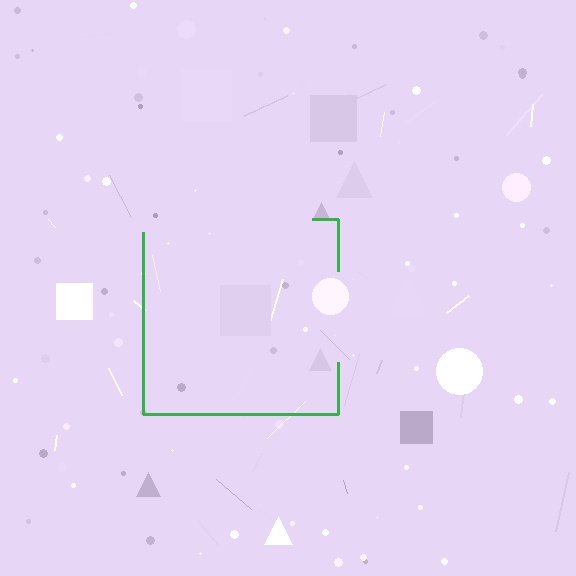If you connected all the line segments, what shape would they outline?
They would outline a square.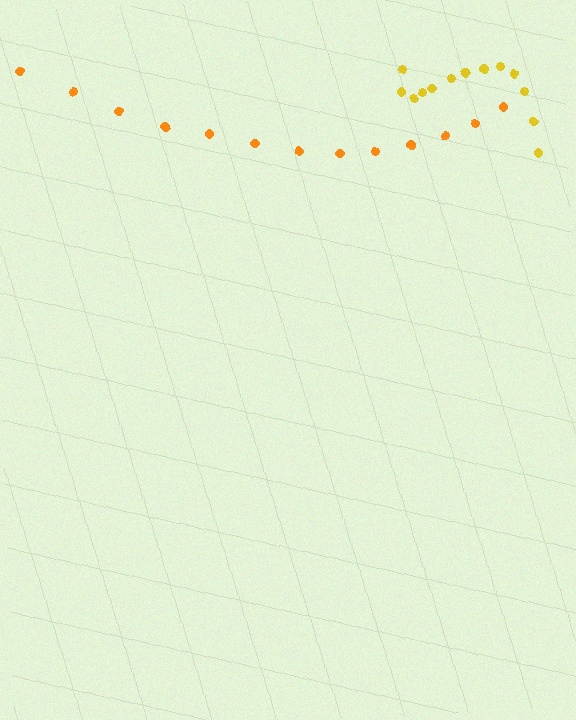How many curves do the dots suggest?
There are 2 distinct paths.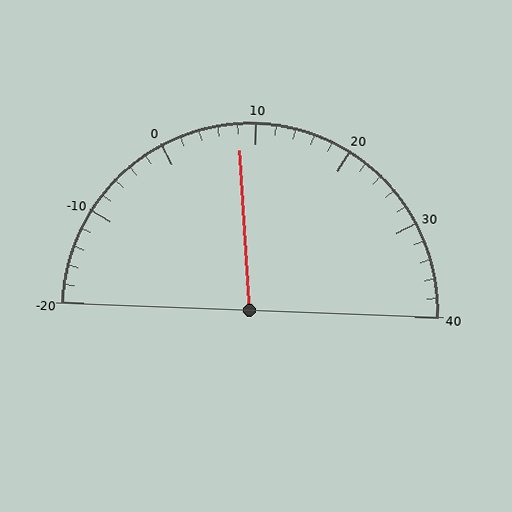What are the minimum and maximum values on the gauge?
The gauge ranges from -20 to 40.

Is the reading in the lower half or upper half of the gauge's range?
The reading is in the lower half of the range (-20 to 40).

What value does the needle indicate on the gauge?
The needle indicates approximately 8.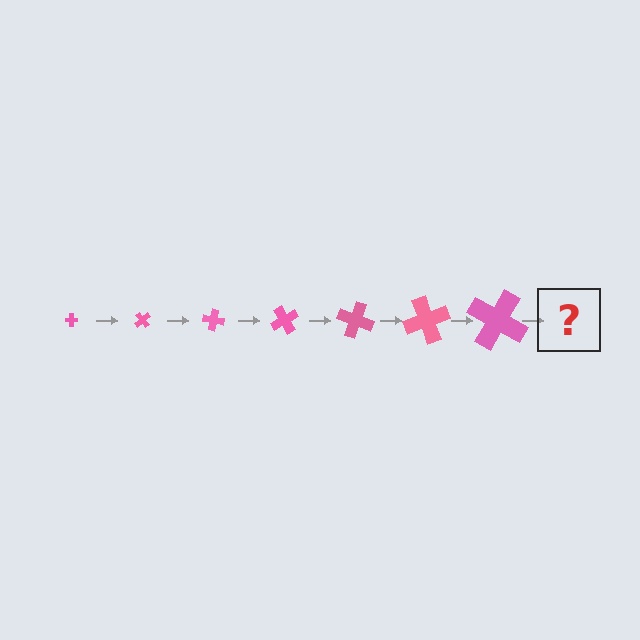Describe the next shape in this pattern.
It should be a cross, larger than the previous one and rotated 350 degrees from the start.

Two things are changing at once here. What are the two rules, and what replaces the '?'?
The two rules are that the cross grows larger each step and it rotates 50 degrees each step. The '?' should be a cross, larger than the previous one and rotated 350 degrees from the start.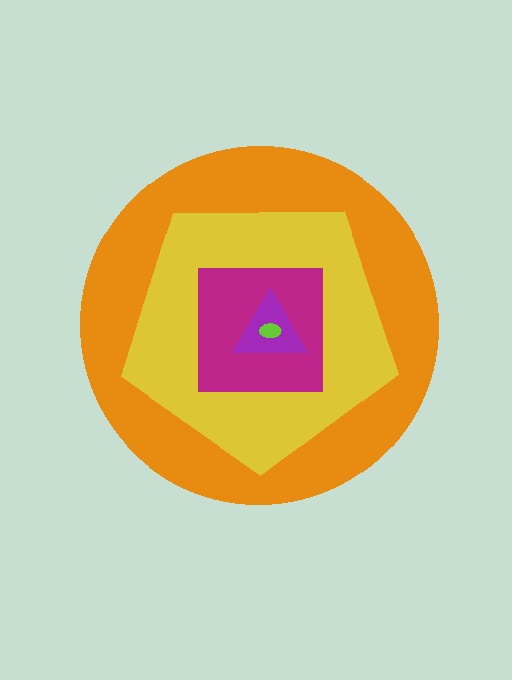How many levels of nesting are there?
5.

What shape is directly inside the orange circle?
The yellow pentagon.